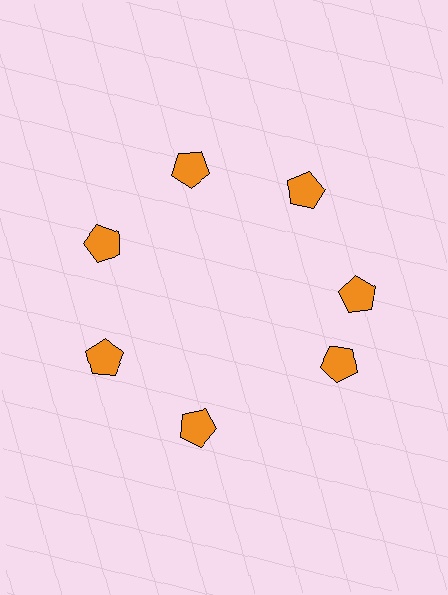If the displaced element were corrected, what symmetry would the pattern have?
It would have 7-fold rotational symmetry — the pattern would map onto itself every 51 degrees.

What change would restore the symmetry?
The symmetry would be restored by rotating it back into even spacing with its neighbors so that all 7 pentagons sit at equal angles and equal distance from the center.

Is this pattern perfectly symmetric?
No. The 7 orange pentagons are arranged in a ring, but one element near the 5 o'clock position is rotated out of alignment along the ring, breaking the 7-fold rotational symmetry.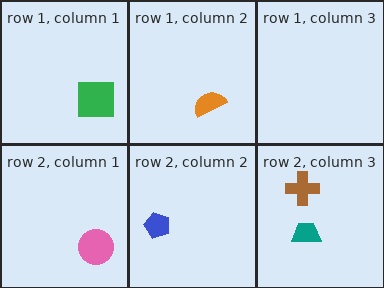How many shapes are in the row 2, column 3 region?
2.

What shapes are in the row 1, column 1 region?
The green square.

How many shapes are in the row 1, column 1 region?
1.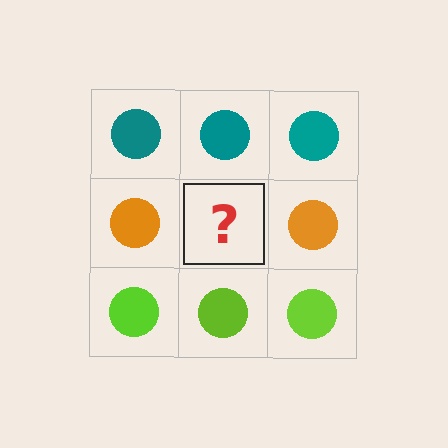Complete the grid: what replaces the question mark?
The question mark should be replaced with an orange circle.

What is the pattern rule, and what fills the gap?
The rule is that each row has a consistent color. The gap should be filled with an orange circle.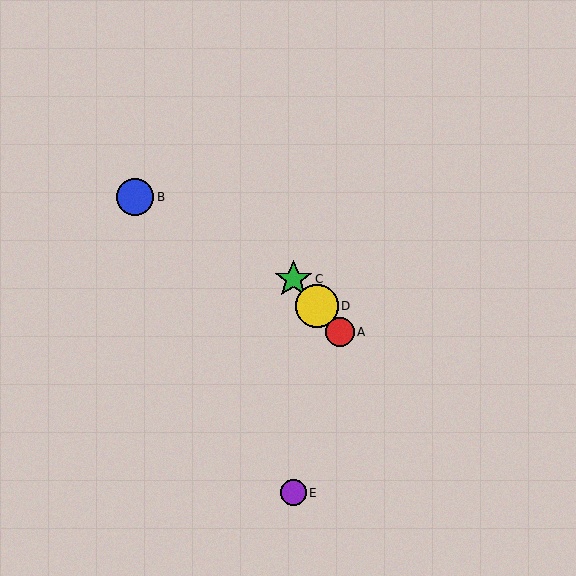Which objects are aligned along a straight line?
Objects A, C, D are aligned along a straight line.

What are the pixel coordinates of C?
Object C is at (293, 279).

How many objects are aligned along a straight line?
3 objects (A, C, D) are aligned along a straight line.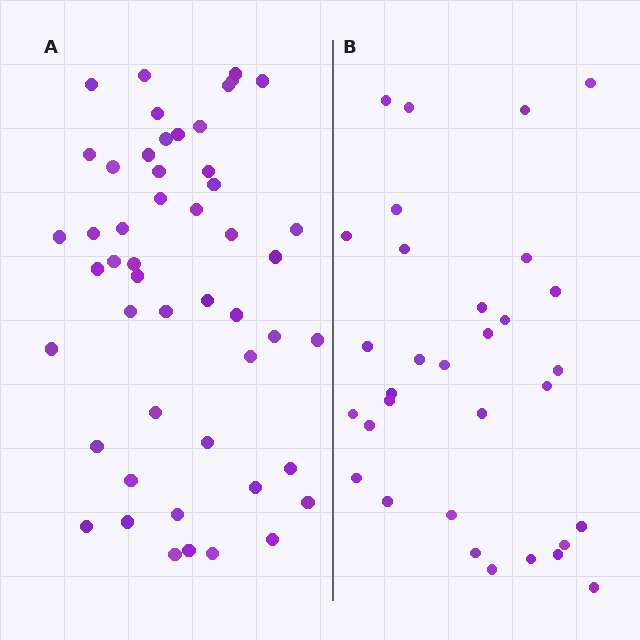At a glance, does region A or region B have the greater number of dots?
Region A (the left region) has more dots.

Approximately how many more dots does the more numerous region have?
Region A has approximately 20 more dots than region B.